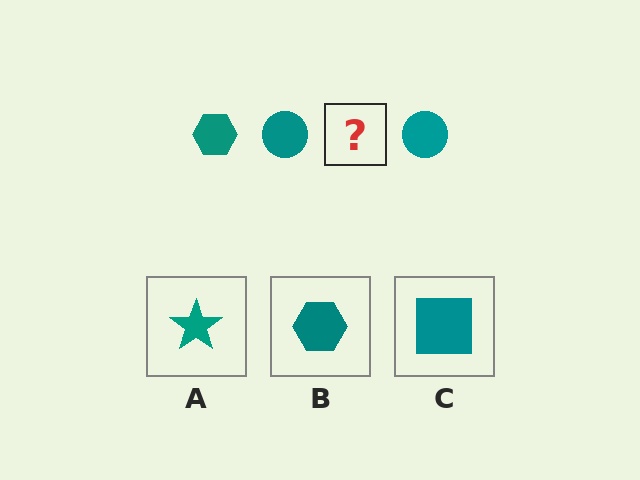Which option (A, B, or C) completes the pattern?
B.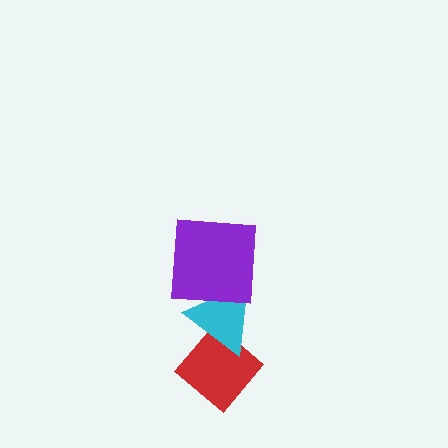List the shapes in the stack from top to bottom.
From top to bottom: the purple square, the cyan triangle, the red diamond.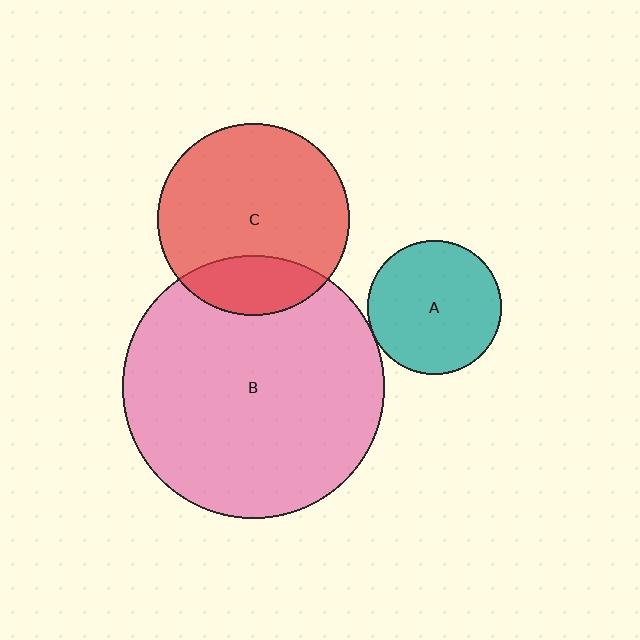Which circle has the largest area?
Circle B (pink).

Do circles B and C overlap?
Yes.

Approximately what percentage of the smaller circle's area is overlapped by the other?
Approximately 20%.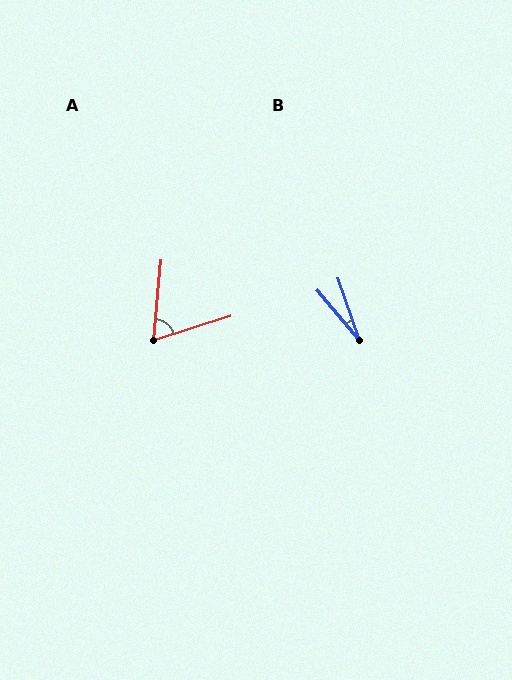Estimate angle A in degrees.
Approximately 67 degrees.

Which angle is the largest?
A, at approximately 67 degrees.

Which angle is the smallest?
B, at approximately 21 degrees.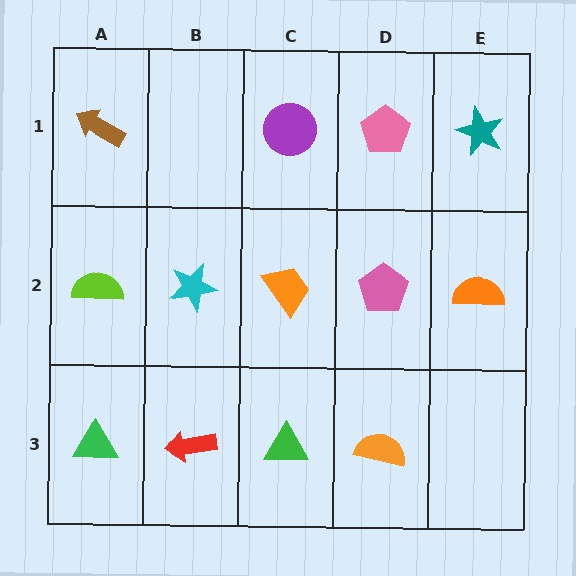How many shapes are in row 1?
4 shapes.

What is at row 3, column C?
A green triangle.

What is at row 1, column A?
A brown arrow.